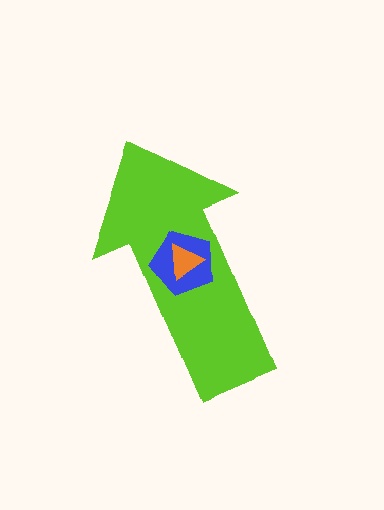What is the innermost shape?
The orange triangle.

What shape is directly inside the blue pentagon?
The orange triangle.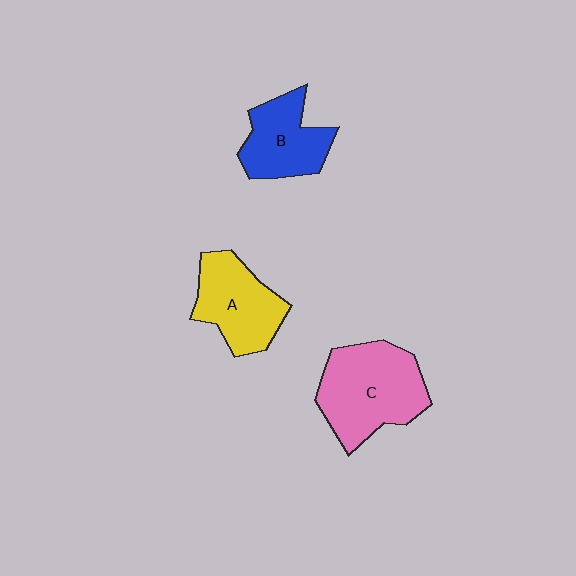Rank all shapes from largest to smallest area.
From largest to smallest: C (pink), A (yellow), B (blue).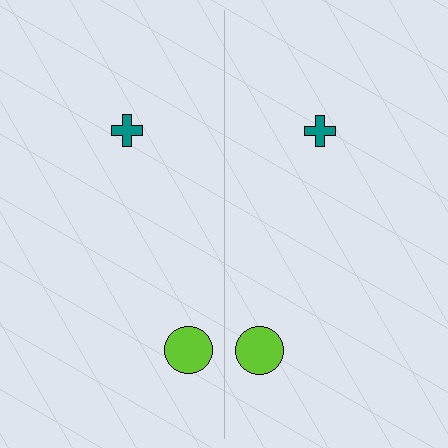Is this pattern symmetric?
Yes, this pattern has bilateral (reflection) symmetry.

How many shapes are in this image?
There are 4 shapes in this image.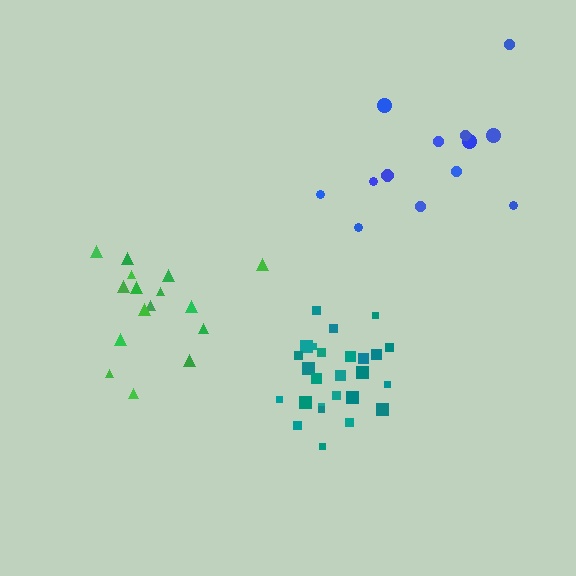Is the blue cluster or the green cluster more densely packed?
Blue.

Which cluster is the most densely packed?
Teal.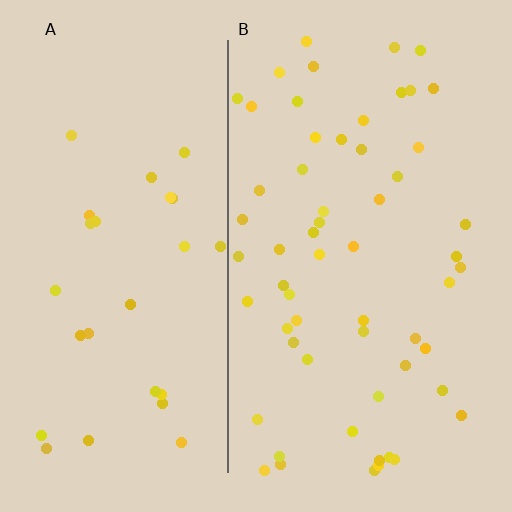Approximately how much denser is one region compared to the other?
Approximately 2.1× — region B over region A.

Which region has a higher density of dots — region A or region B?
B (the right).